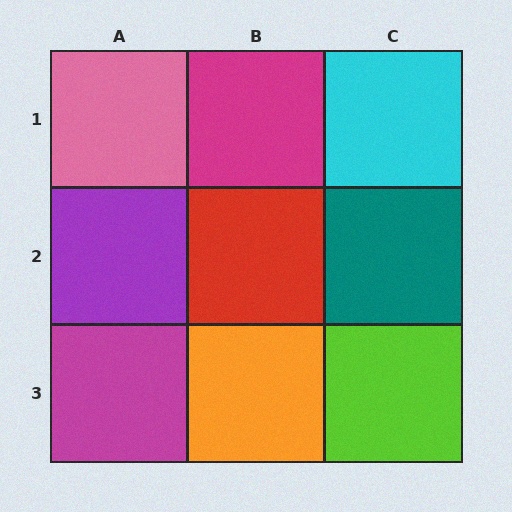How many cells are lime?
1 cell is lime.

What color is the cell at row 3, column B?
Orange.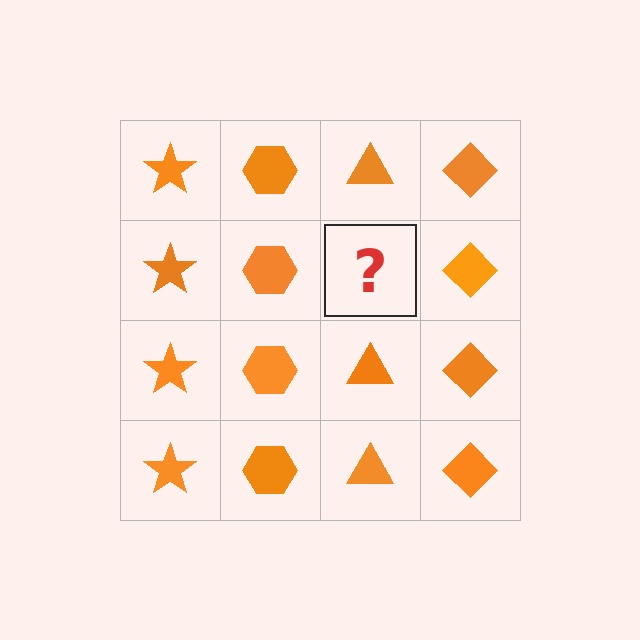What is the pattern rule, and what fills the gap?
The rule is that each column has a consistent shape. The gap should be filled with an orange triangle.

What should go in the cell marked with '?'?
The missing cell should contain an orange triangle.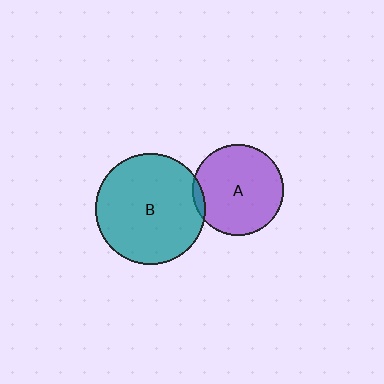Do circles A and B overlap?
Yes.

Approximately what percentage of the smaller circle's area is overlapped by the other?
Approximately 5%.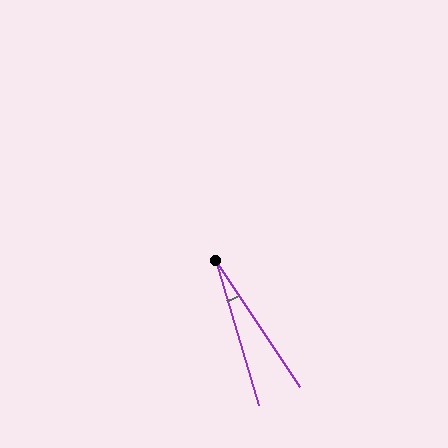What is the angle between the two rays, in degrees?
Approximately 17 degrees.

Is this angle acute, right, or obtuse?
It is acute.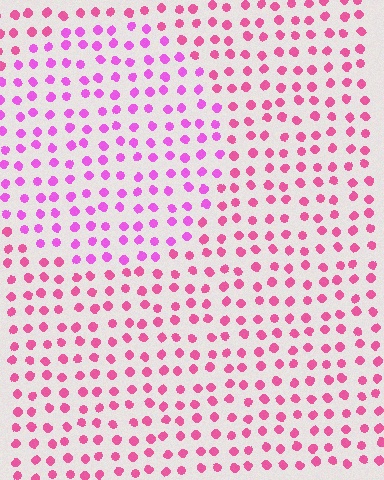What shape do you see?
I see a circle.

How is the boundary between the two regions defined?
The boundary is defined purely by a slight shift in hue (about 29 degrees). Spacing, size, and orientation are identical on both sides.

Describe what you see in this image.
The image is filled with small pink elements in a uniform arrangement. A circle-shaped region is visible where the elements are tinted to a slightly different hue, forming a subtle color boundary.